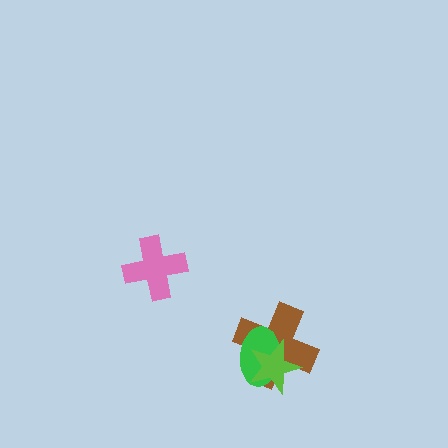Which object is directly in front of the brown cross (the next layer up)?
The green ellipse is directly in front of the brown cross.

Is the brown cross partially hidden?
Yes, it is partially covered by another shape.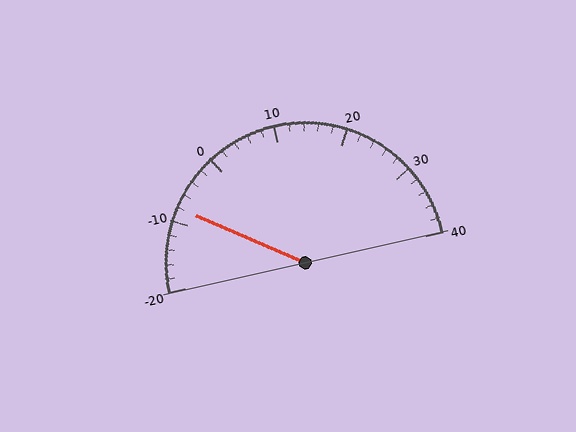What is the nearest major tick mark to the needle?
The nearest major tick mark is -10.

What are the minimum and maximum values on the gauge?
The gauge ranges from -20 to 40.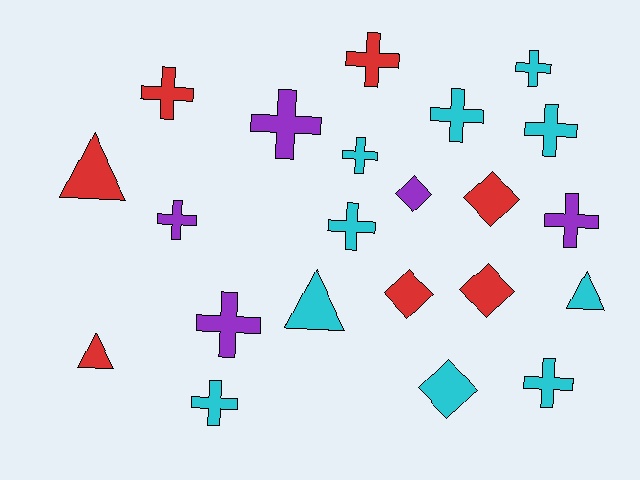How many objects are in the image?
There are 22 objects.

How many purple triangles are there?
There are no purple triangles.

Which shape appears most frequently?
Cross, with 13 objects.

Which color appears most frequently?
Cyan, with 10 objects.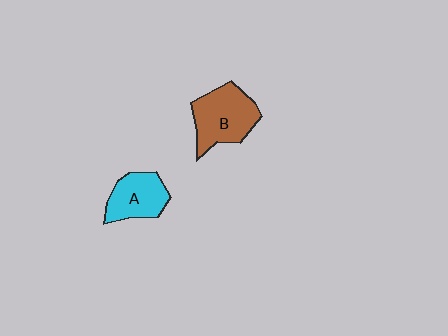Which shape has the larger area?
Shape B (brown).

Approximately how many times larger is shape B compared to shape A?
Approximately 1.3 times.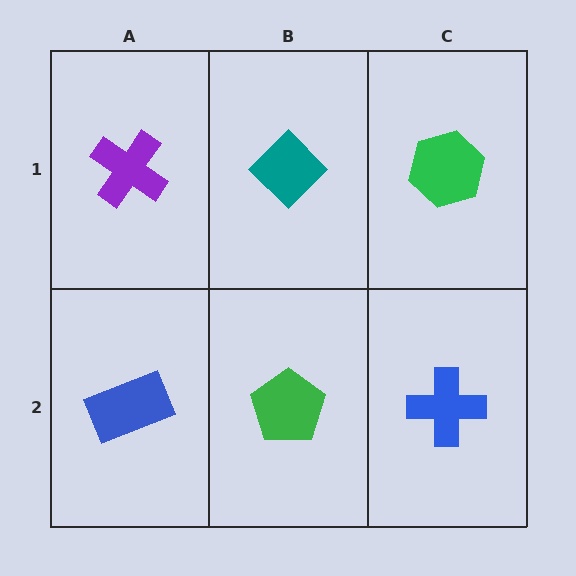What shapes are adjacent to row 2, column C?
A green hexagon (row 1, column C), a green pentagon (row 2, column B).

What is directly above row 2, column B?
A teal diamond.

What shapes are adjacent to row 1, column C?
A blue cross (row 2, column C), a teal diamond (row 1, column B).